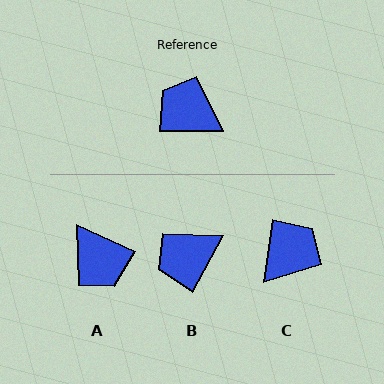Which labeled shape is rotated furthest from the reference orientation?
A, about 154 degrees away.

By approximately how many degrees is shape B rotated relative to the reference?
Approximately 61 degrees counter-clockwise.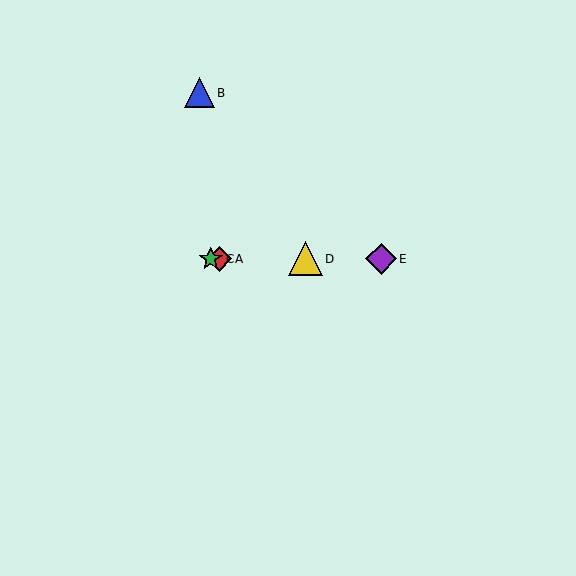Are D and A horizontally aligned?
Yes, both are at y≈259.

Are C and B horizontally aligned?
No, C is at y≈259 and B is at y≈93.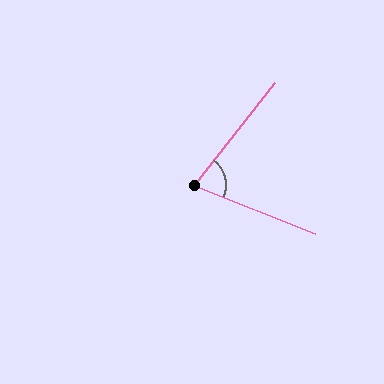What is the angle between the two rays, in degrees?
Approximately 74 degrees.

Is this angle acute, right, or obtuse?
It is acute.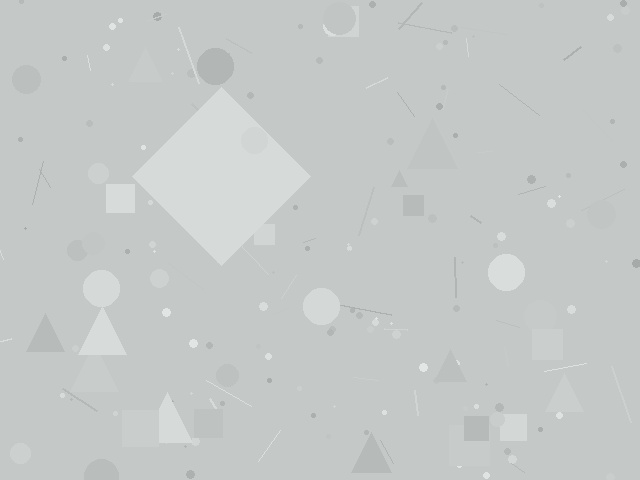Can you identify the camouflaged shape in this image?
The camouflaged shape is a diamond.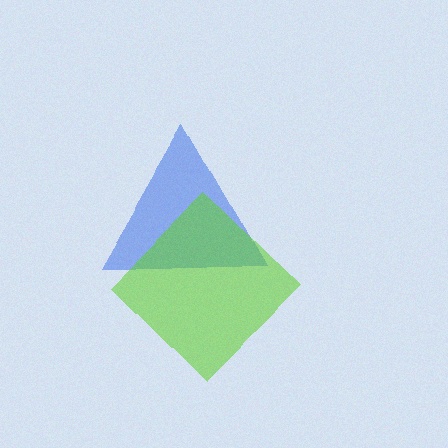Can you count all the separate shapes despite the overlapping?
Yes, there are 2 separate shapes.